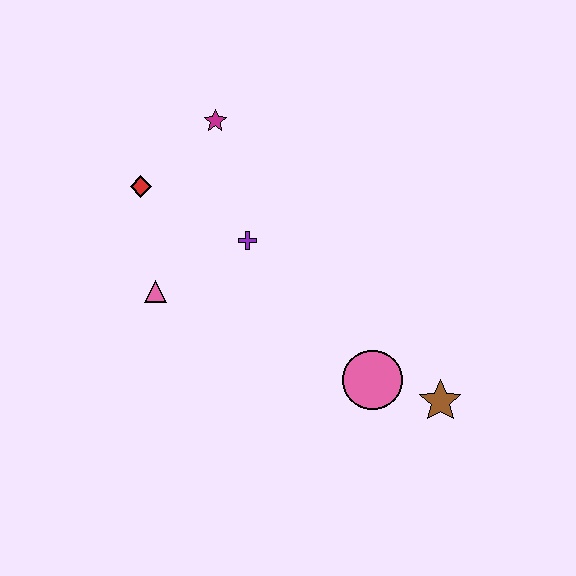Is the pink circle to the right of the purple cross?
Yes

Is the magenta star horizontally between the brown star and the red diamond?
Yes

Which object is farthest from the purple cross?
The brown star is farthest from the purple cross.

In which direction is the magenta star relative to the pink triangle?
The magenta star is above the pink triangle.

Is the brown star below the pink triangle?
Yes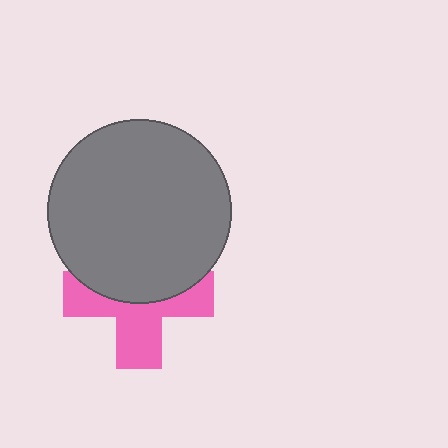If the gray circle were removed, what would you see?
You would see the complete pink cross.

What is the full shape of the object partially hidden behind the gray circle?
The partially hidden object is a pink cross.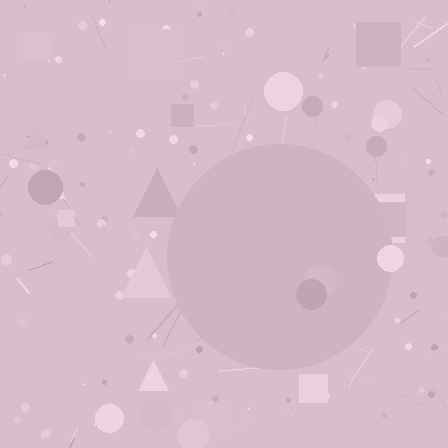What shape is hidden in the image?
A circle is hidden in the image.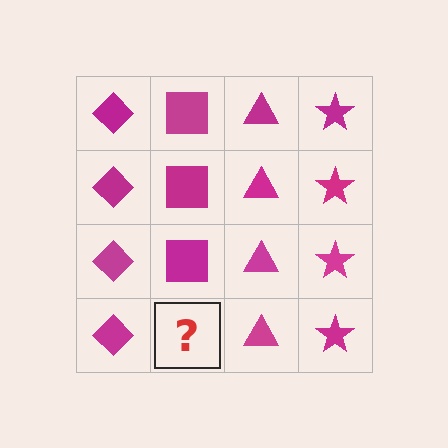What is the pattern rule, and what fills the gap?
The rule is that each column has a consistent shape. The gap should be filled with a magenta square.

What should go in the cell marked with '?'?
The missing cell should contain a magenta square.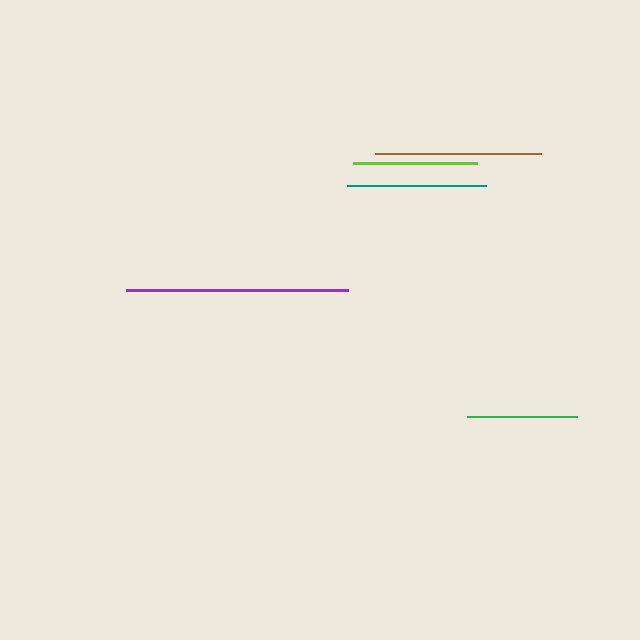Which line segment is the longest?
The purple line is the longest at approximately 222 pixels.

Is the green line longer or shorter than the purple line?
The purple line is longer than the green line.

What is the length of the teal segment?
The teal segment is approximately 140 pixels long.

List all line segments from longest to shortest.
From longest to shortest: purple, brown, teal, lime, green.